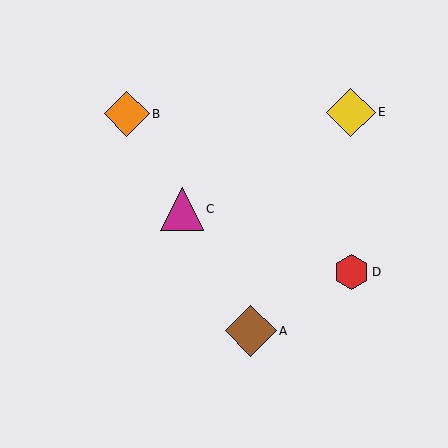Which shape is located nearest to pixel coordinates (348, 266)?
The red hexagon (labeled D) at (352, 272) is nearest to that location.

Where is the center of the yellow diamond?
The center of the yellow diamond is at (351, 112).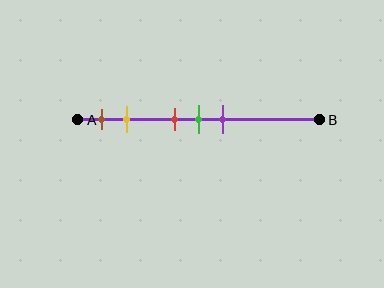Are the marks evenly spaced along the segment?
No, the marks are not evenly spaced.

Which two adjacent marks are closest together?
The red and green marks are the closest adjacent pair.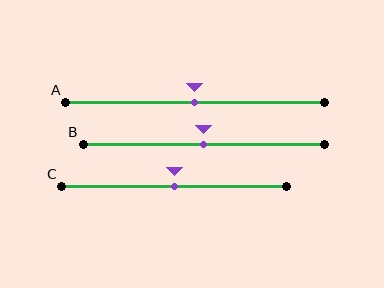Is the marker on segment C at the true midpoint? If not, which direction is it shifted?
Yes, the marker on segment C is at the true midpoint.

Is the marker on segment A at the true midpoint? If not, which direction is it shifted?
Yes, the marker on segment A is at the true midpoint.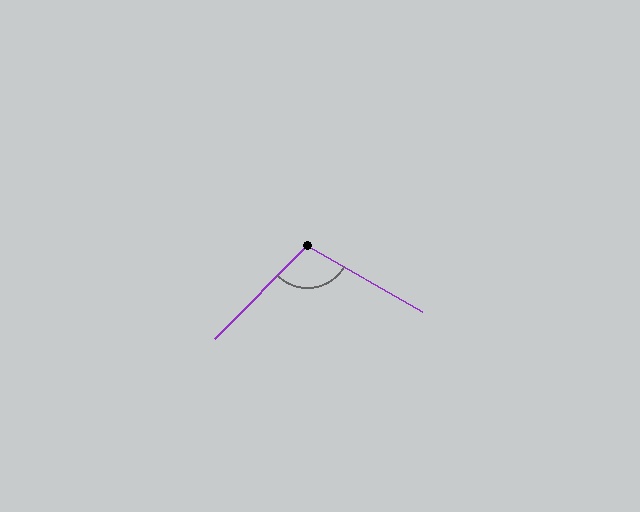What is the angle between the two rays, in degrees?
Approximately 105 degrees.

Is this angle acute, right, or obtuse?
It is obtuse.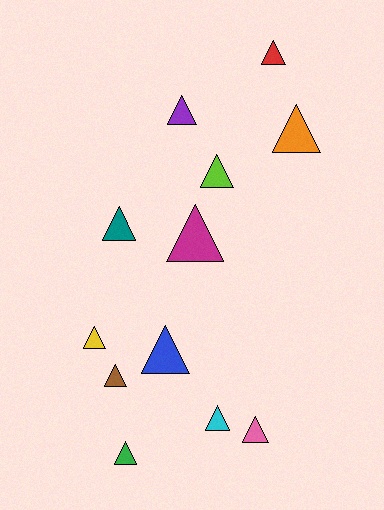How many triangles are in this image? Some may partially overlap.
There are 12 triangles.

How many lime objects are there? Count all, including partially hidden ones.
There is 1 lime object.